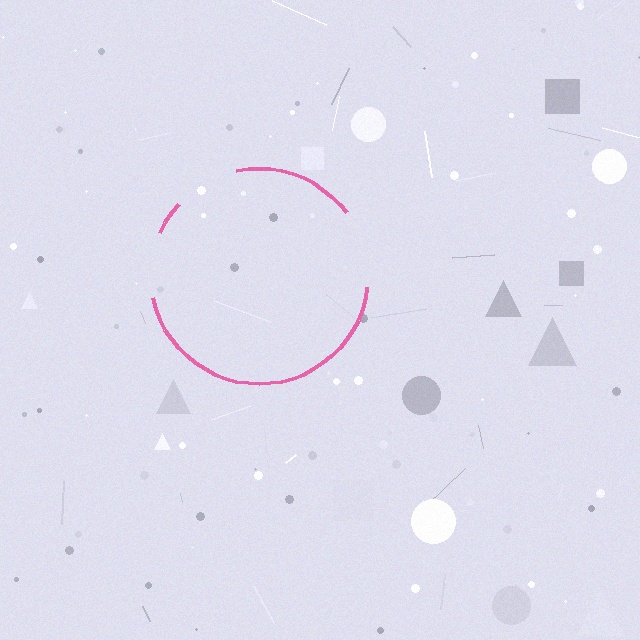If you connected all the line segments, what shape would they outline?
They would outline a circle.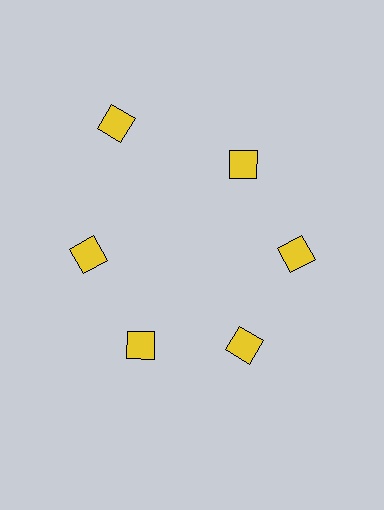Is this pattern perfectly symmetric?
No. The 6 yellow diamonds are arranged in a ring, but one element near the 11 o'clock position is pushed outward from the center, breaking the 6-fold rotational symmetry.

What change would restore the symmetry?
The symmetry would be restored by moving it inward, back onto the ring so that all 6 diamonds sit at equal angles and equal distance from the center.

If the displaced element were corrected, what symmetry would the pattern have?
It would have 6-fold rotational symmetry — the pattern would map onto itself every 60 degrees.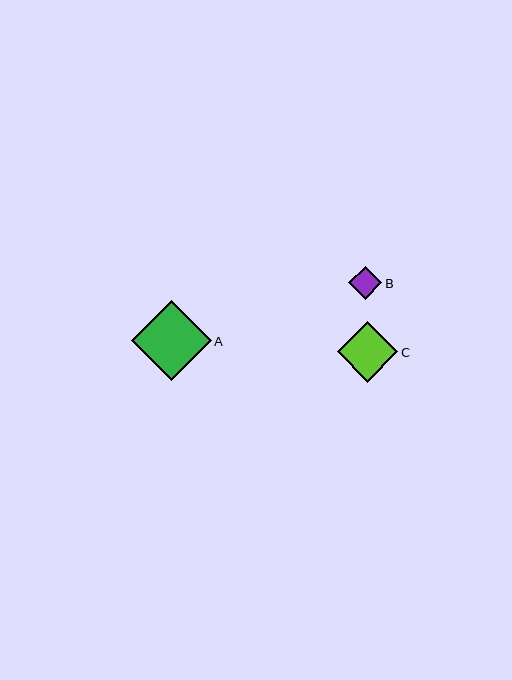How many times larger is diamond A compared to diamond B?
Diamond A is approximately 2.4 times the size of diamond B.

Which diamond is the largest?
Diamond A is the largest with a size of approximately 80 pixels.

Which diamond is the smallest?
Diamond B is the smallest with a size of approximately 33 pixels.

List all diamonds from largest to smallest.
From largest to smallest: A, C, B.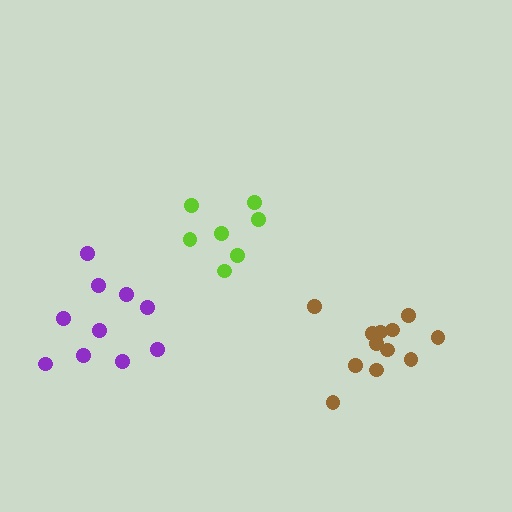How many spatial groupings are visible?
There are 3 spatial groupings.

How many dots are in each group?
Group 1: 12 dots, Group 2: 7 dots, Group 3: 10 dots (29 total).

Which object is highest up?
The lime cluster is topmost.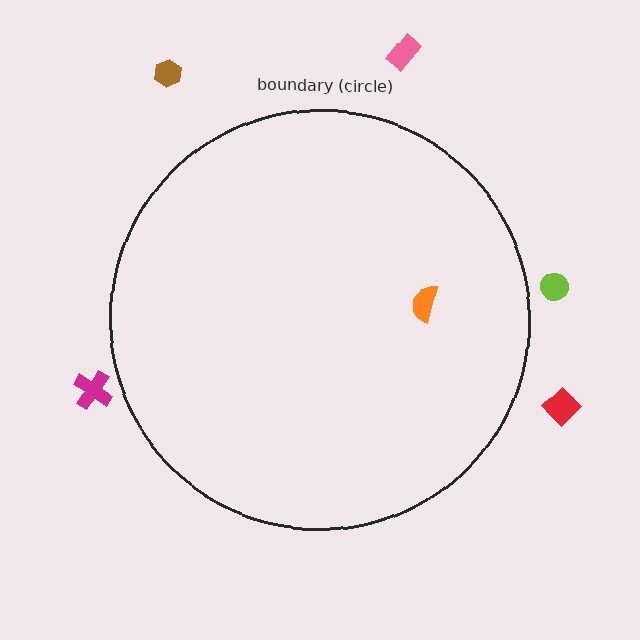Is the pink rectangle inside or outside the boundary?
Outside.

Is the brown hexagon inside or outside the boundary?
Outside.